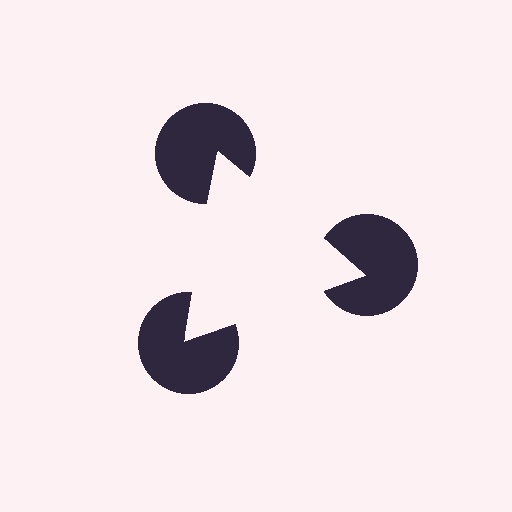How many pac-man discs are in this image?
There are 3 — one at each vertex of the illusory triangle.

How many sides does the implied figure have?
3 sides.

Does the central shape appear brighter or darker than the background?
It typically appears slightly brighter than the background, even though no actual brightness change is drawn.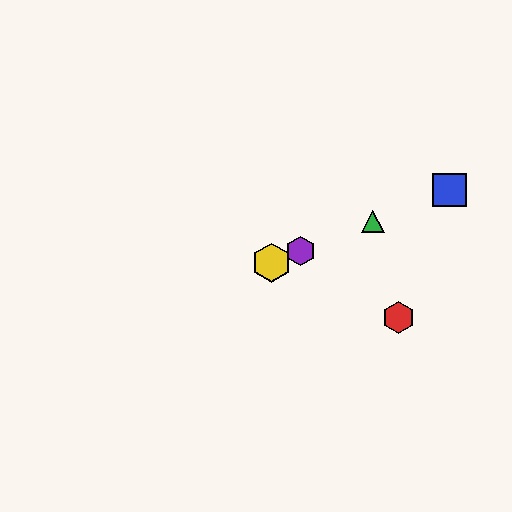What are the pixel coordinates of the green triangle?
The green triangle is at (373, 221).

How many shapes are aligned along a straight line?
4 shapes (the blue square, the green triangle, the yellow hexagon, the purple hexagon) are aligned along a straight line.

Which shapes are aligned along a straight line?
The blue square, the green triangle, the yellow hexagon, the purple hexagon are aligned along a straight line.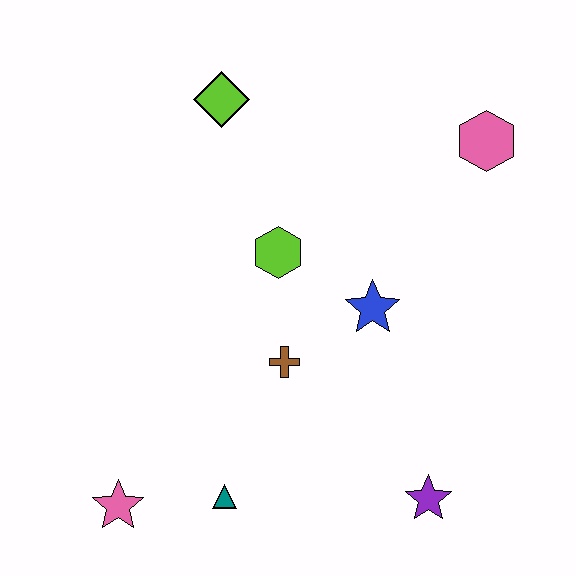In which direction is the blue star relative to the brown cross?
The blue star is to the right of the brown cross.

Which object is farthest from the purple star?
The lime diamond is farthest from the purple star.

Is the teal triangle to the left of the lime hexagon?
Yes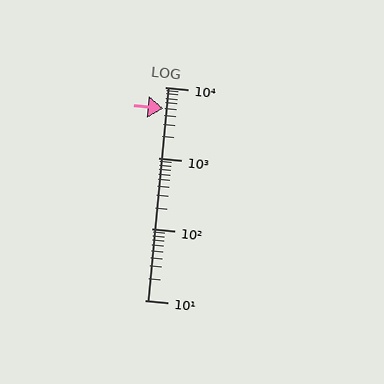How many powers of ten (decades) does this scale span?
The scale spans 3 decades, from 10 to 10000.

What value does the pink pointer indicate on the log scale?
The pointer indicates approximately 5000.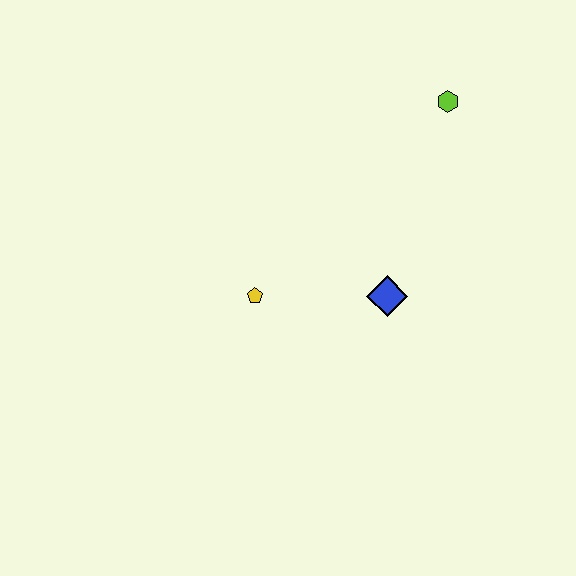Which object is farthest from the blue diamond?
The lime hexagon is farthest from the blue diamond.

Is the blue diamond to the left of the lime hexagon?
Yes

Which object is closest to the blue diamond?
The yellow pentagon is closest to the blue diamond.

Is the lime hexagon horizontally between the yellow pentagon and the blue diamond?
No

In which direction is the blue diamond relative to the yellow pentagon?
The blue diamond is to the right of the yellow pentagon.